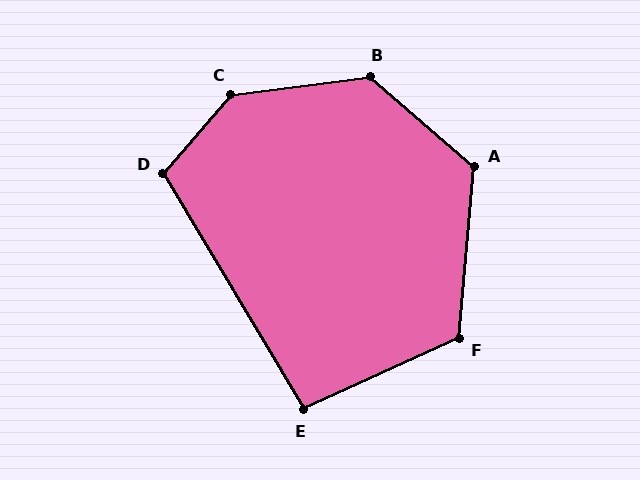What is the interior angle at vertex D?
Approximately 109 degrees (obtuse).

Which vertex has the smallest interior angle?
E, at approximately 96 degrees.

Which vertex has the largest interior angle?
C, at approximately 138 degrees.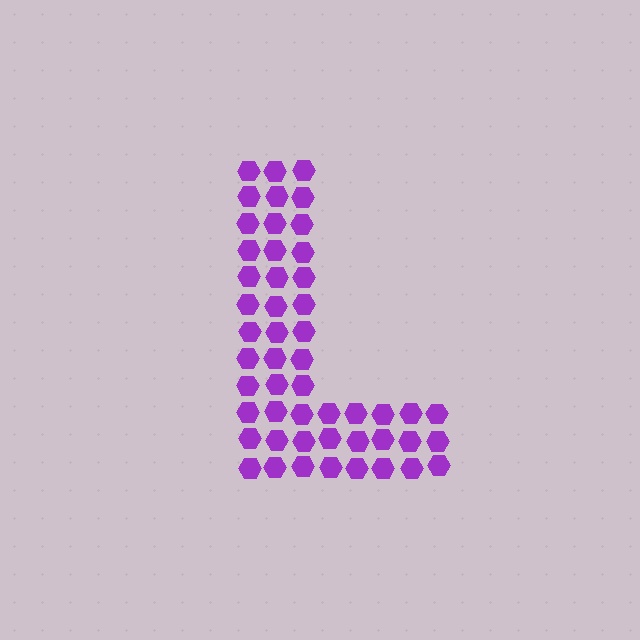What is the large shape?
The large shape is the letter L.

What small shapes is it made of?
It is made of small hexagons.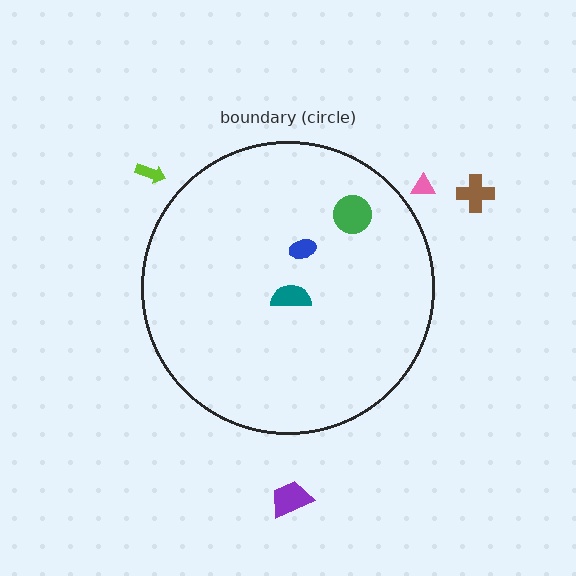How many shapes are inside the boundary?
3 inside, 4 outside.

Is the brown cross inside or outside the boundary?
Outside.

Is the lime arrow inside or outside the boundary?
Outside.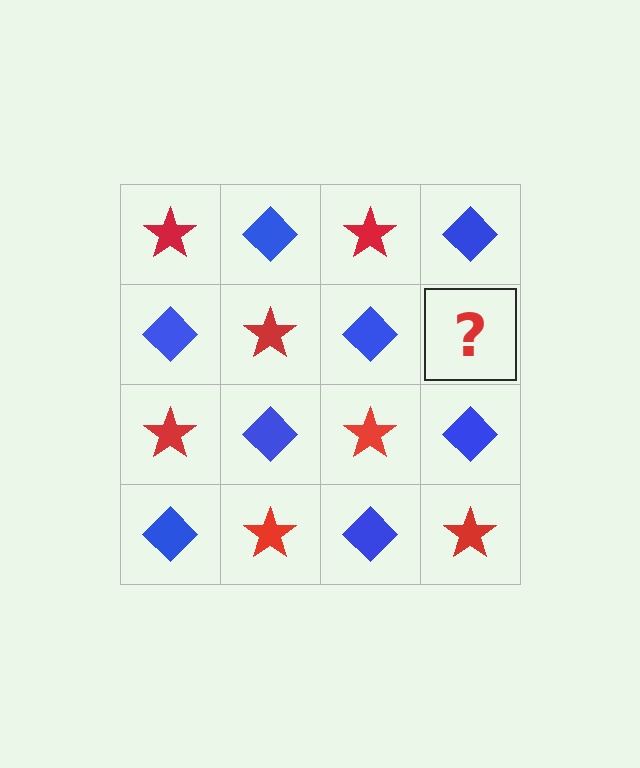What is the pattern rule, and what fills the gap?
The rule is that it alternates red star and blue diamond in a checkerboard pattern. The gap should be filled with a red star.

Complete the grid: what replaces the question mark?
The question mark should be replaced with a red star.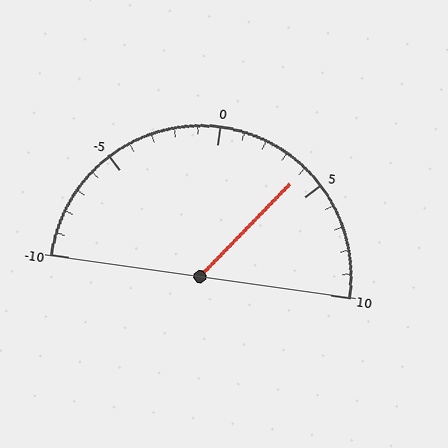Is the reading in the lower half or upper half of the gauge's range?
The reading is in the upper half of the range (-10 to 10).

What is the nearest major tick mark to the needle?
The nearest major tick mark is 5.